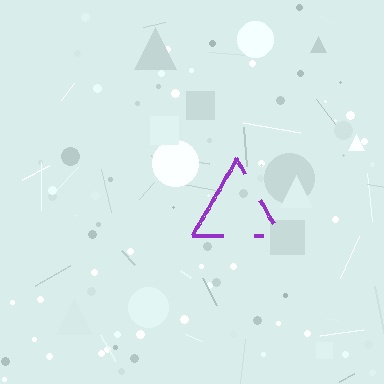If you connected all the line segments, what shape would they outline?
They would outline a triangle.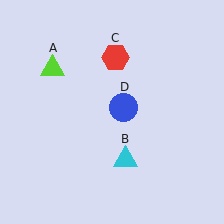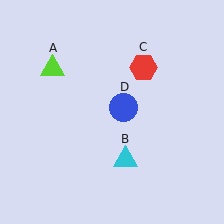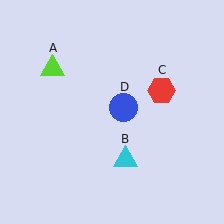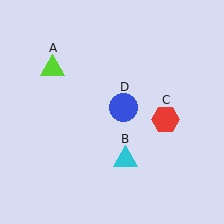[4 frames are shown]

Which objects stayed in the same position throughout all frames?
Lime triangle (object A) and cyan triangle (object B) and blue circle (object D) remained stationary.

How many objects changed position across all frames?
1 object changed position: red hexagon (object C).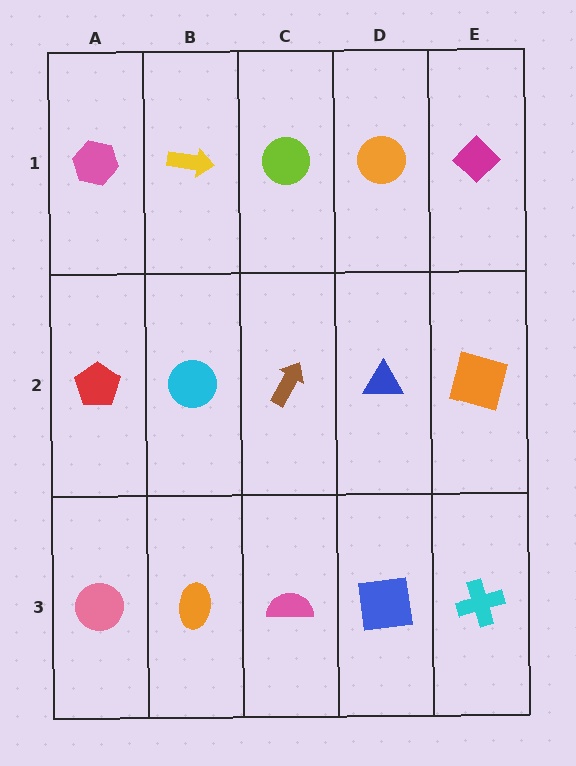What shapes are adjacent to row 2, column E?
A magenta diamond (row 1, column E), a cyan cross (row 3, column E), a blue triangle (row 2, column D).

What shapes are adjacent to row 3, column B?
A cyan circle (row 2, column B), a pink circle (row 3, column A), a pink semicircle (row 3, column C).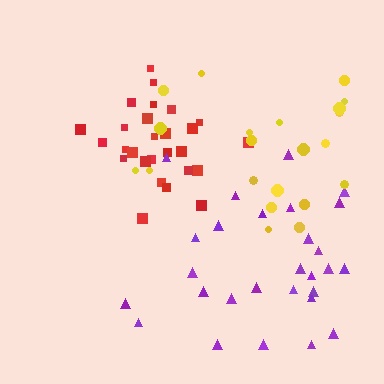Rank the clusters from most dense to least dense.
red, purple, yellow.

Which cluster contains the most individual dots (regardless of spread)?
Purple (28).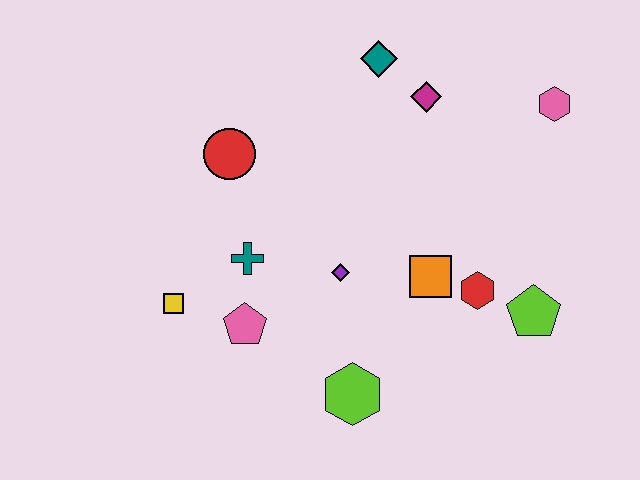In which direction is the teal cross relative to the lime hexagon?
The teal cross is above the lime hexagon.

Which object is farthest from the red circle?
The lime pentagon is farthest from the red circle.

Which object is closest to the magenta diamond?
The teal diamond is closest to the magenta diamond.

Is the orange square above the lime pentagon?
Yes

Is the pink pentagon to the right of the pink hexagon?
No